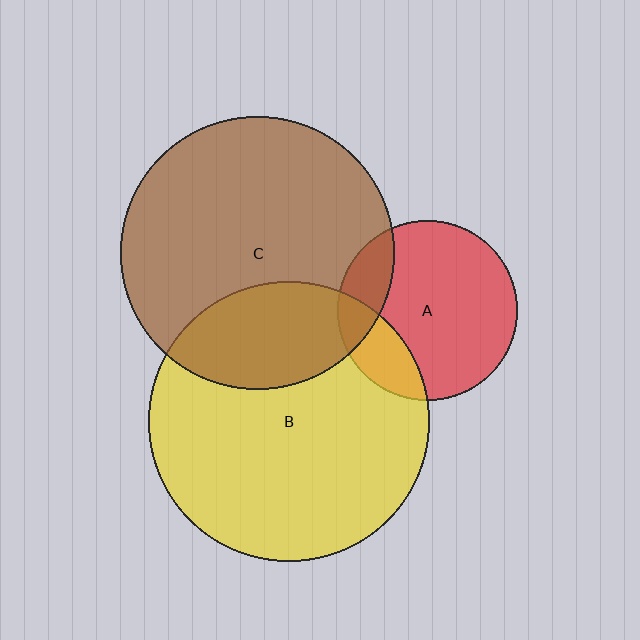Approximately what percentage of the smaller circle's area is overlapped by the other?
Approximately 20%.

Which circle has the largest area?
Circle B (yellow).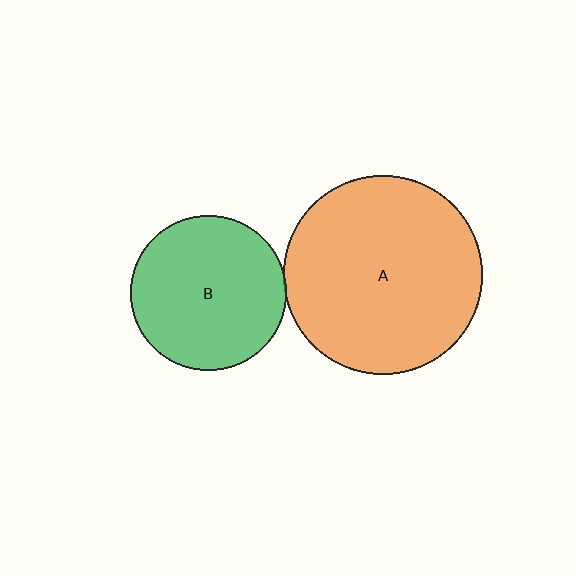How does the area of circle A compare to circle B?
Approximately 1.6 times.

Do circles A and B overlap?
Yes.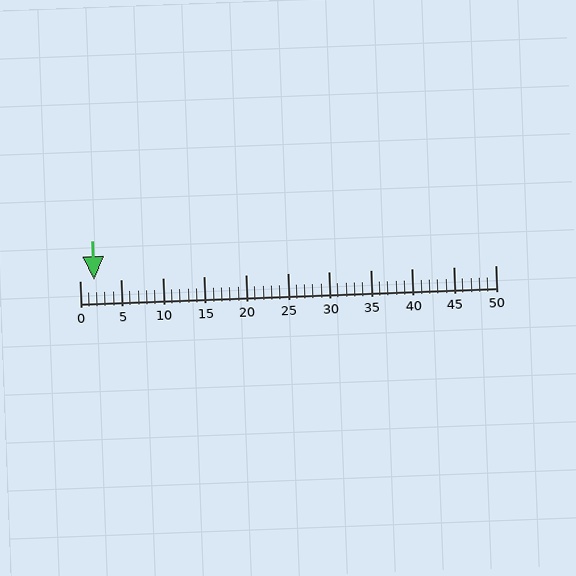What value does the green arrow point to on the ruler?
The green arrow points to approximately 2.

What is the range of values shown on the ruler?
The ruler shows values from 0 to 50.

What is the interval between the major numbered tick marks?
The major tick marks are spaced 5 units apart.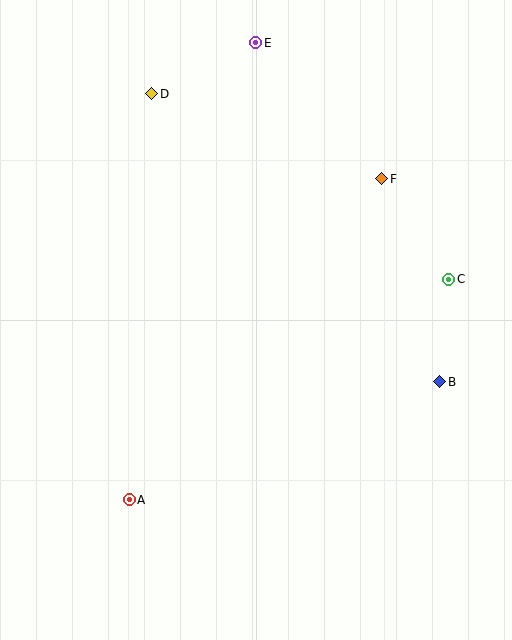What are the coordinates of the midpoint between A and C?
The midpoint between A and C is at (289, 389).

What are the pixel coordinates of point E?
Point E is at (256, 43).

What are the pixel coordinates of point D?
Point D is at (152, 94).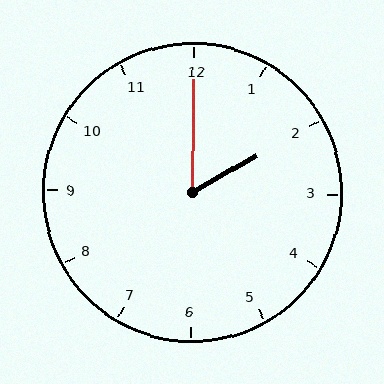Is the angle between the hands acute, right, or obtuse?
It is acute.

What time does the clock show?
2:00.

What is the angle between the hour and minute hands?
Approximately 60 degrees.